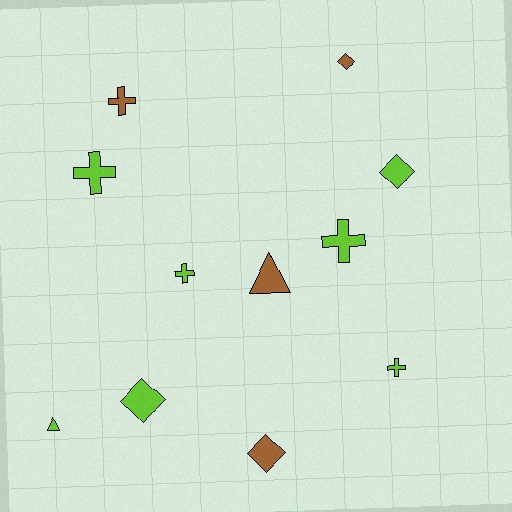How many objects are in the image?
There are 11 objects.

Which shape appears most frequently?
Cross, with 5 objects.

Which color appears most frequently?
Lime, with 7 objects.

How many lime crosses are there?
There are 4 lime crosses.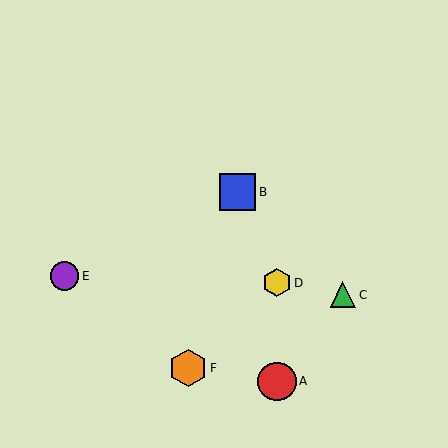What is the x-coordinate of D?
Object D is at x≈277.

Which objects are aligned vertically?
Objects A, D are aligned vertically.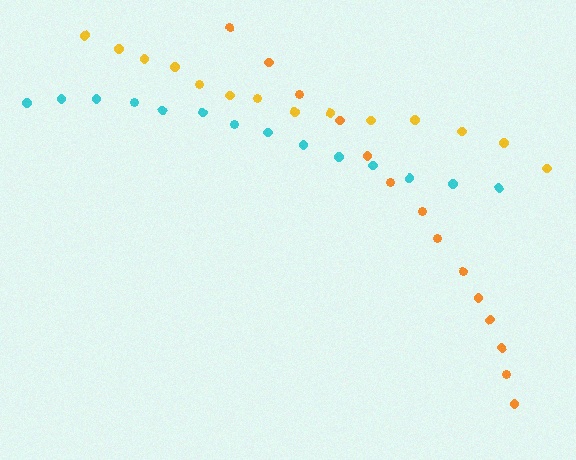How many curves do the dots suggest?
There are 3 distinct paths.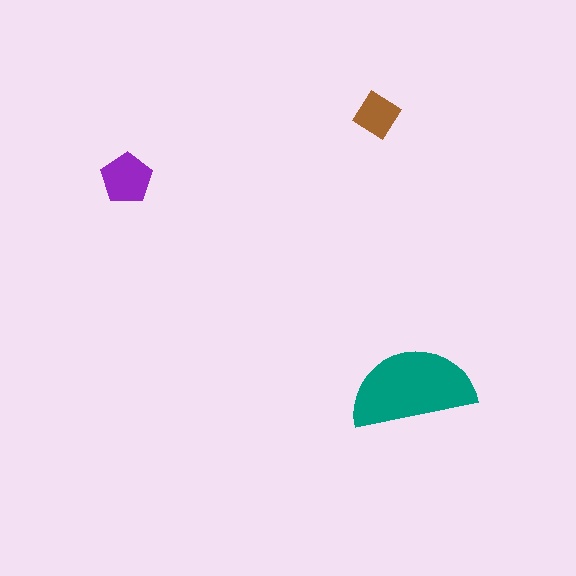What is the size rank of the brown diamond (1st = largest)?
3rd.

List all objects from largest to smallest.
The teal semicircle, the purple pentagon, the brown diamond.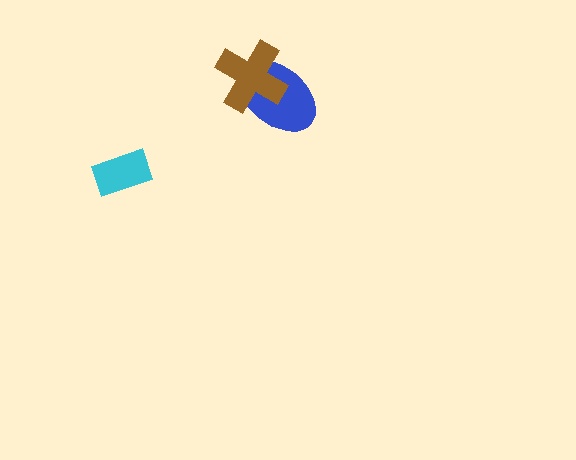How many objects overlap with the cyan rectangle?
0 objects overlap with the cyan rectangle.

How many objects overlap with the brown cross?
1 object overlaps with the brown cross.